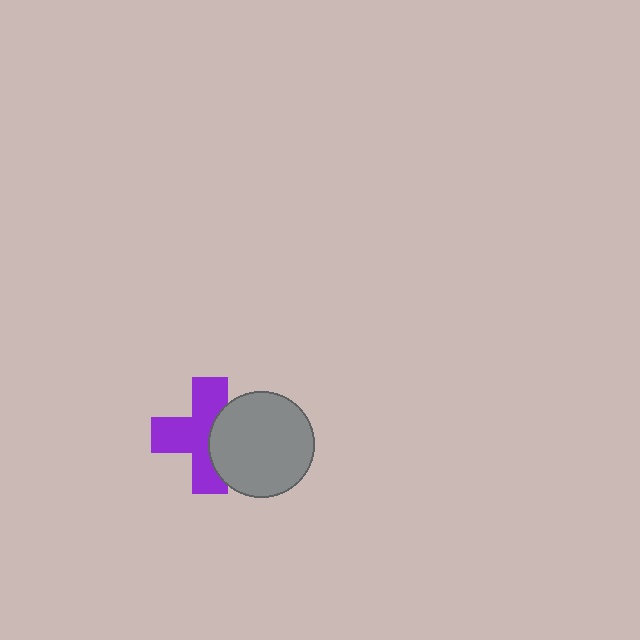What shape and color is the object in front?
The object in front is a gray circle.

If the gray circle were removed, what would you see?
You would see the complete purple cross.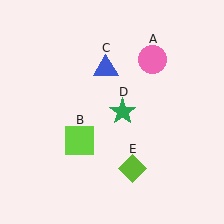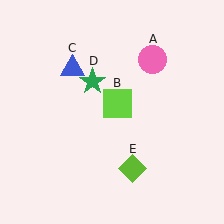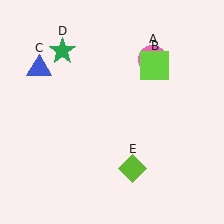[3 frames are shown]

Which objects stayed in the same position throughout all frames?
Pink circle (object A) and lime diamond (object E) remained stationary.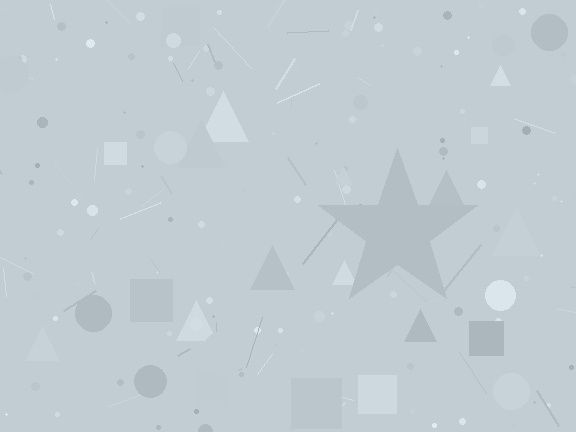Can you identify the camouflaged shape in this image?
The camouflaged shape is a star.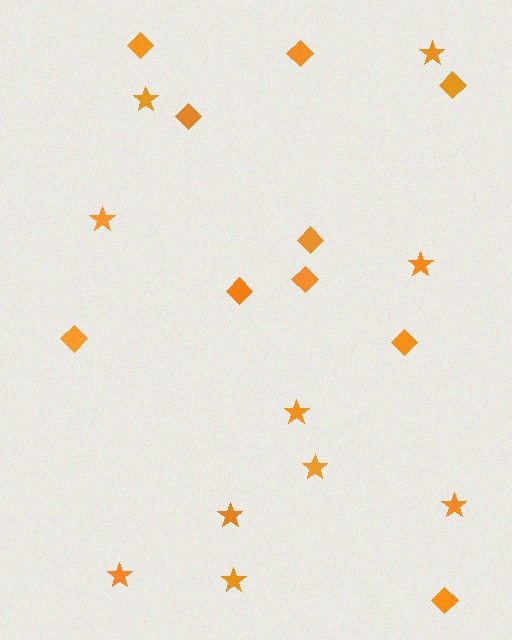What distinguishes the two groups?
There are 2 groups: one group of diamonds (10) and one group of stars (10).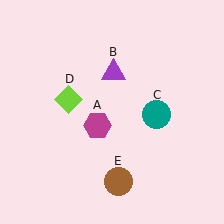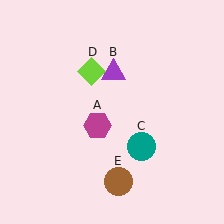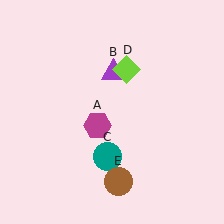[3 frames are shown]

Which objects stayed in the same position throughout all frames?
Magenta hexagon (object A) and purple triangle (object B) and brown circle (object E) remained stationary.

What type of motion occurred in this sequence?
The teal circle (object C), lime diamond (object D) rotated clockwise around the center of the scene.